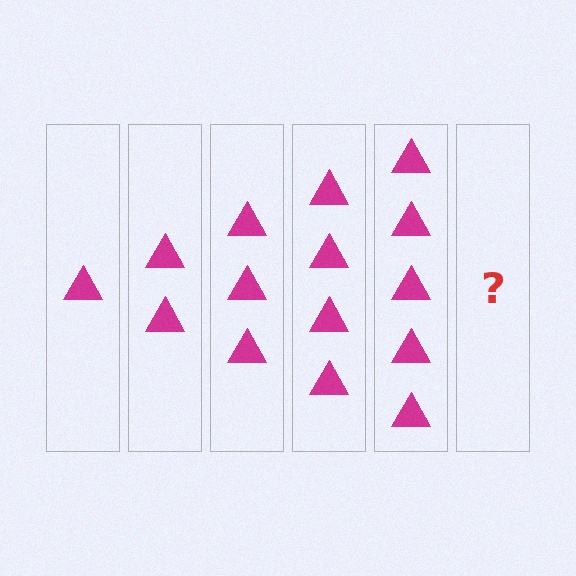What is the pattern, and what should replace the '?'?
The pattern is that each step adds one more triangle. The '?' should be 6 triangles.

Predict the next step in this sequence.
The next step is 6 triangles.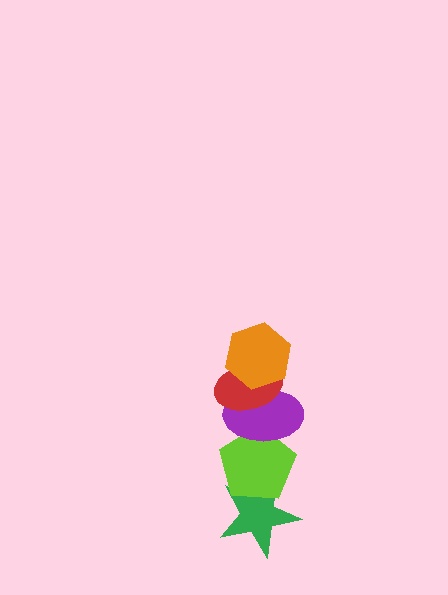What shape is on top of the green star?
The lime pentagon is on top of the green star.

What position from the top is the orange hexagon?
The orange hexagon is 1st from the top.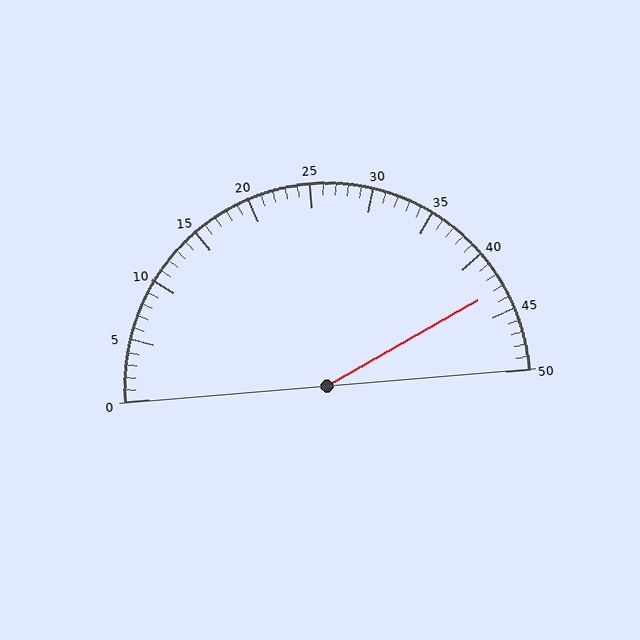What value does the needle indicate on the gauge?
The needle indicates approximately 43.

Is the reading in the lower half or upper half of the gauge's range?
The reading is in the upper half of the range (0 to 50).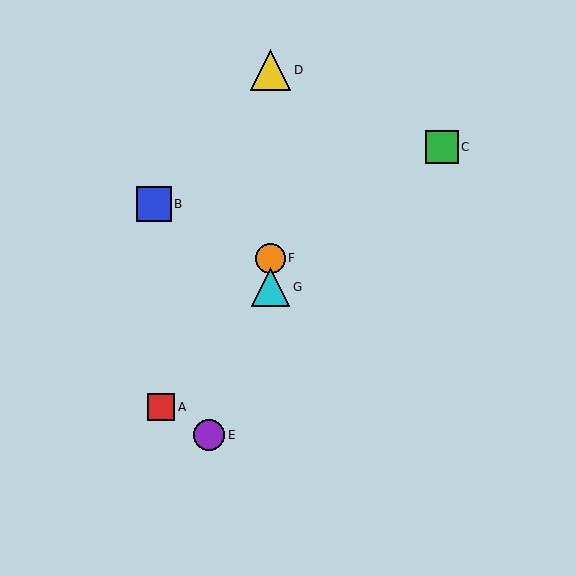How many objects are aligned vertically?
3 objects (D, F, G) are aligned vertically.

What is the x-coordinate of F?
Object F is at x≈270.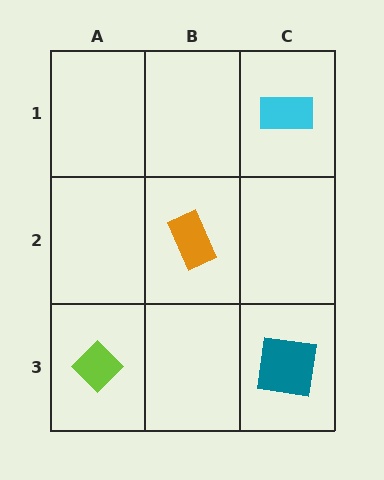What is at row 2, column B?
An orange rectangle.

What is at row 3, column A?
A lime diamond.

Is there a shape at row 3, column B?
No, that cell is empty.